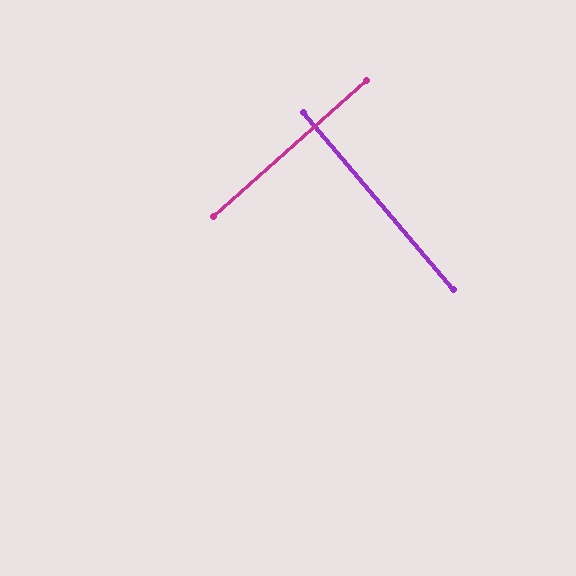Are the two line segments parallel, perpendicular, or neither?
Perpendicular — they meet at approximately 88°.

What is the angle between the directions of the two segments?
Approximately 88 degrees.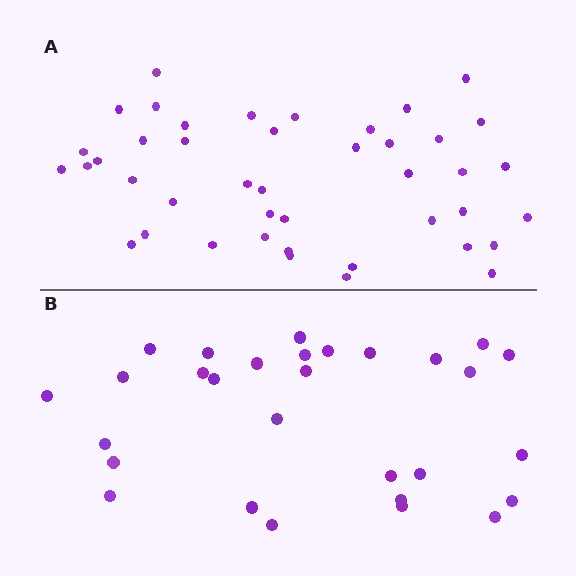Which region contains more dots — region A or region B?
Region A (the top region) has more dots.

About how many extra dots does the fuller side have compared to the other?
Region A has approximately 15 more dots than region B.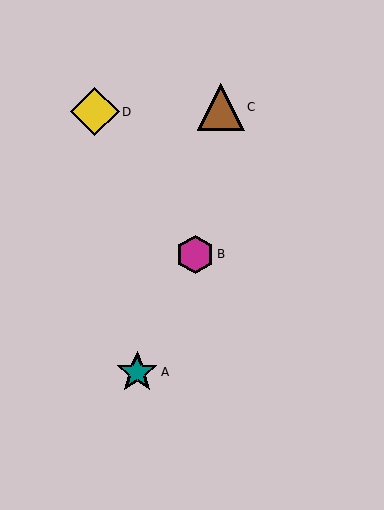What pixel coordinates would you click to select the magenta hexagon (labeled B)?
Click at (195, 254) to select the magenta hexagon B.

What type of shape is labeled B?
Shape B is a magenta hexagon.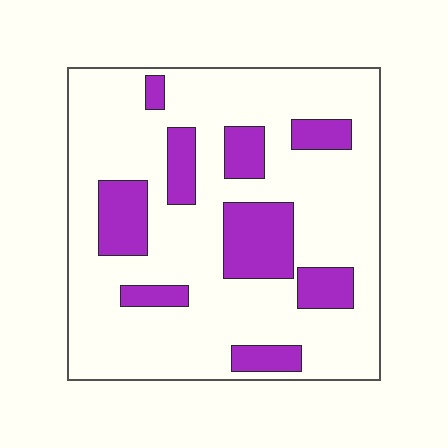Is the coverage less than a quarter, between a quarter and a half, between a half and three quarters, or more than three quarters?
Less than a quarter.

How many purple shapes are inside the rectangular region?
9.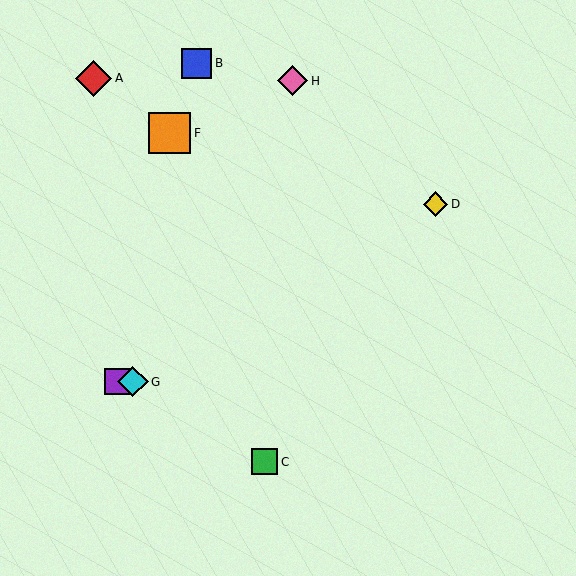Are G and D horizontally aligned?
No, G is at y≈382 and D is at y≈204.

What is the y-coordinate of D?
Object D is at y≈204.